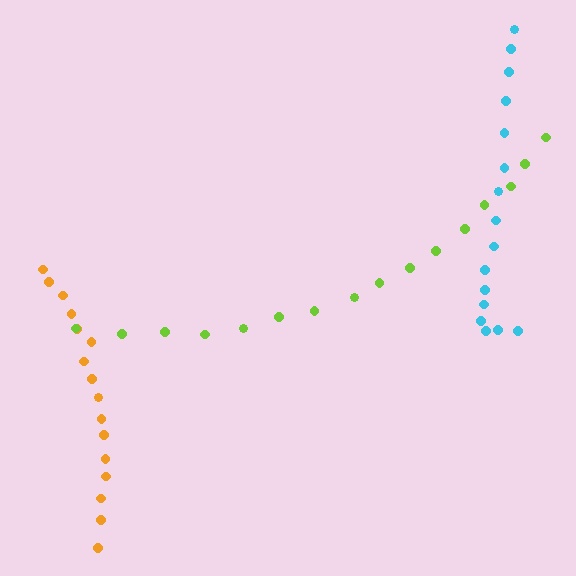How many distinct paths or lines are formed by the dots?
There are 3 distinct paths.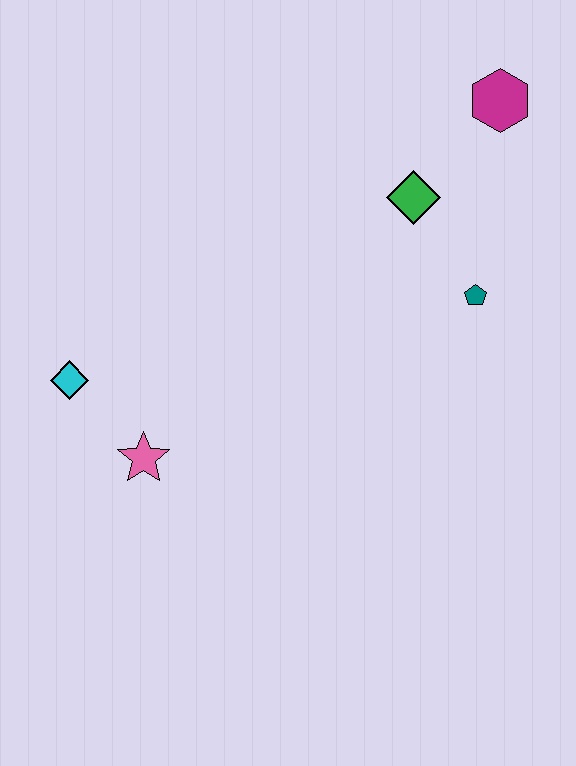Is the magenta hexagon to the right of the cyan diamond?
Yes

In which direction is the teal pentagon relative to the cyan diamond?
The teal pentagon is to the right of the cyan diamond.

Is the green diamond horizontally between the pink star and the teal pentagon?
Yes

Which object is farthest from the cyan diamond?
The magenta hexagon is farthest from the cyan diamond.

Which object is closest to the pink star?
The cyan diamond is closest to the pink star.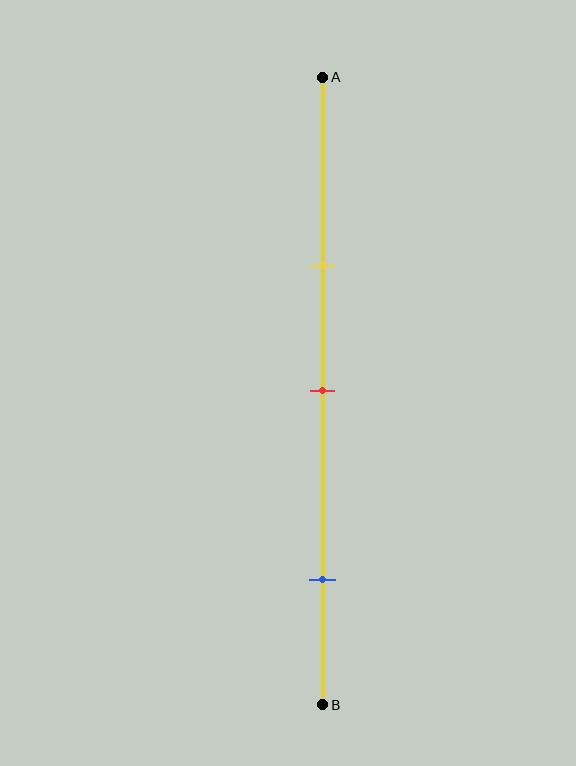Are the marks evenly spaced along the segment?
No, the marks are not evenly spaced.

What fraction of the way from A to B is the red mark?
The red mark is approximately 50% (0.5) of the way from A to B.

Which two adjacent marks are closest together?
The yellow and red marks are the closest adjacent pair.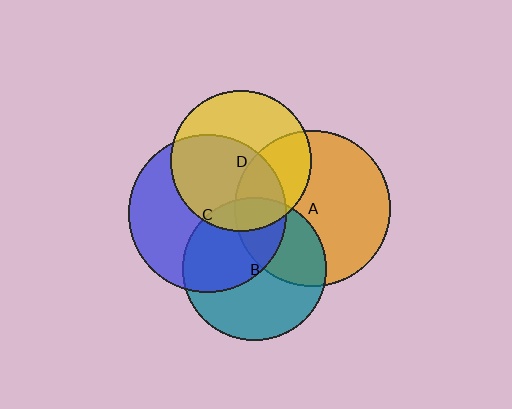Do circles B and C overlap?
Yes.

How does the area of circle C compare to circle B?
Approximately 1.2 times.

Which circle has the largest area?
Circle C (blue).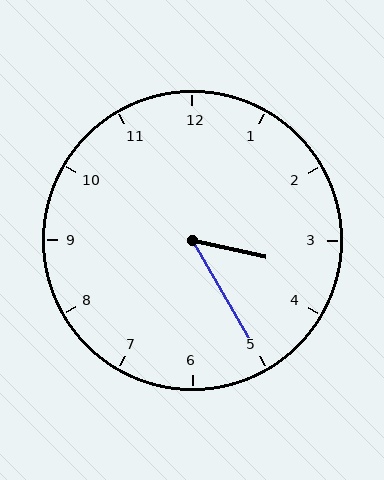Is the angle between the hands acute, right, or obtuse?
It is acute.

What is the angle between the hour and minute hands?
Approximately 48 degrees.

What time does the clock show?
3:25.